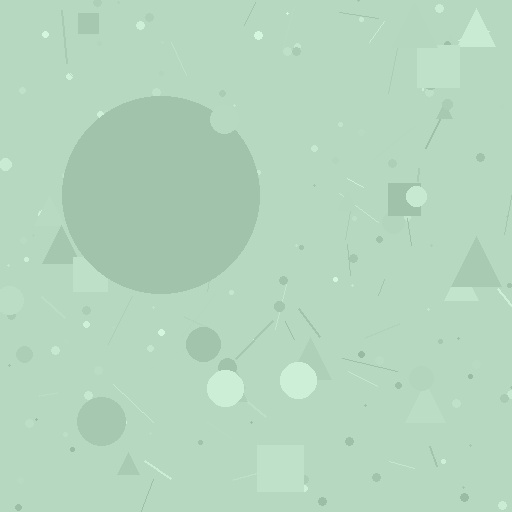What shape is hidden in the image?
A circle is hidden in the image.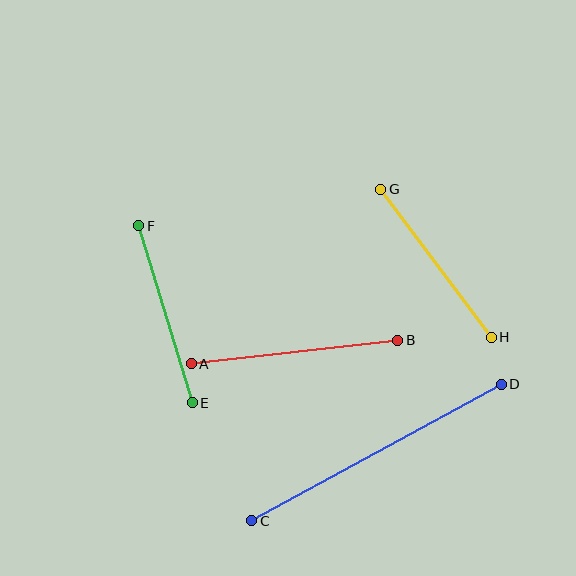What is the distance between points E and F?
The distance is approximately 185 pixels.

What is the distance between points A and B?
The distance is approximately 208 pixels.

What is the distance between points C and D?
The distance is approximately 285 pixels.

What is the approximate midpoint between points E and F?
The midpoint is at approximately (165, 314) pixels.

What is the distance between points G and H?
The distance is approximately 185 pixels.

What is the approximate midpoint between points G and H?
The midpoint is at approximately (436, 263) pixels.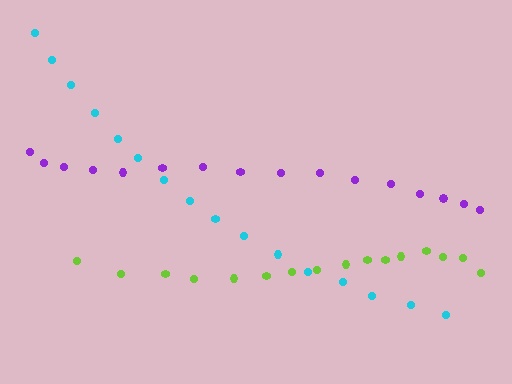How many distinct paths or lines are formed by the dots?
There are 3 distinct paths.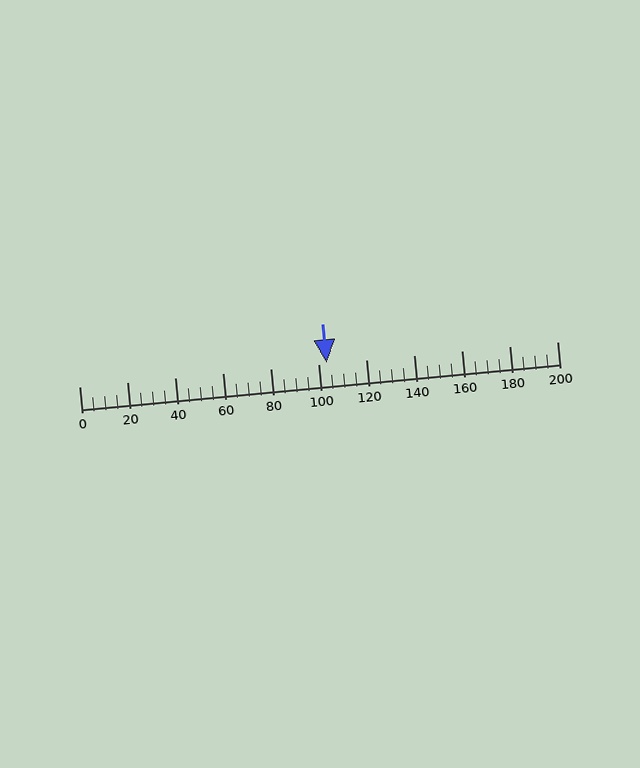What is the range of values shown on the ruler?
The ruler shows values from 0 to 200.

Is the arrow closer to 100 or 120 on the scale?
The arrow is closer to 100.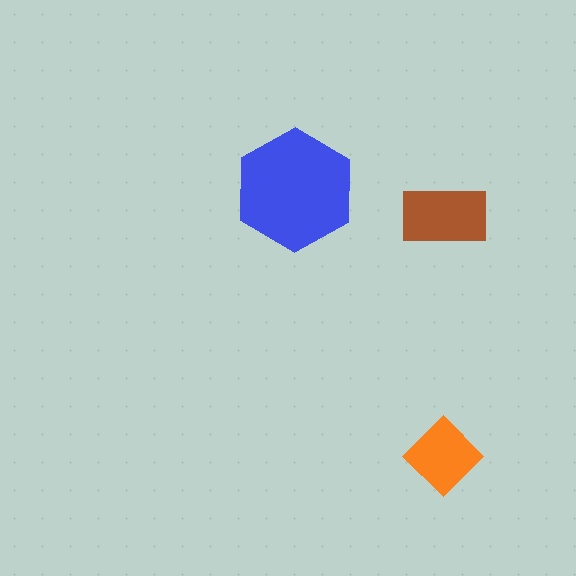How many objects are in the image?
There are 3 objects in the image.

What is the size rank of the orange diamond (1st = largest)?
3rd.